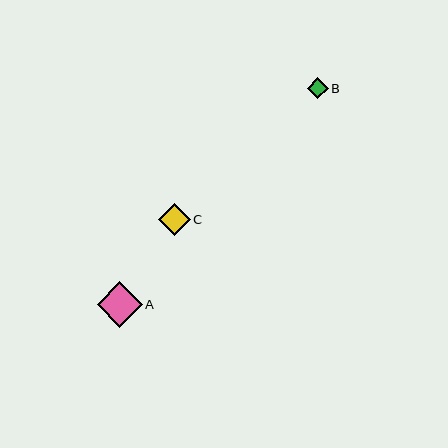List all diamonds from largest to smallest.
From largest to smallest: A, C, B.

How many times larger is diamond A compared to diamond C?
Diamond A is approximately 1.4 times the size of diamond C.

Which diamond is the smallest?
Diamond B is the smallest with a size of approximately 21 pixels.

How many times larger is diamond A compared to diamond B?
Diamond A is approximately 2.2 times the size of diamond B.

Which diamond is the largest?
Diamond A is the largest with a size of approximately 45 pixels.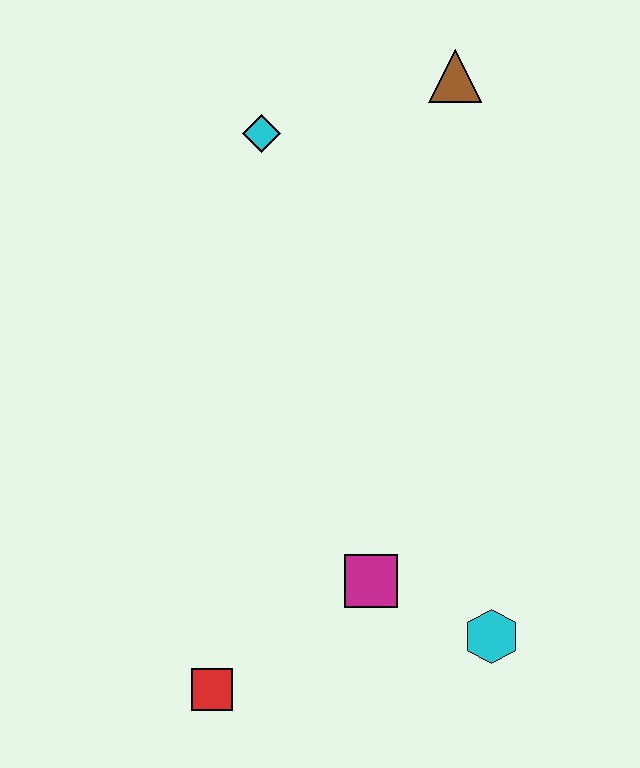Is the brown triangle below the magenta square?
No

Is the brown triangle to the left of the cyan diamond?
No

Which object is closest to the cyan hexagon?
The magenta square is closest to the cyan hexagon.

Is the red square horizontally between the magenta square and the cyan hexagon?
No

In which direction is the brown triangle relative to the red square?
The brown triangle is above the red square.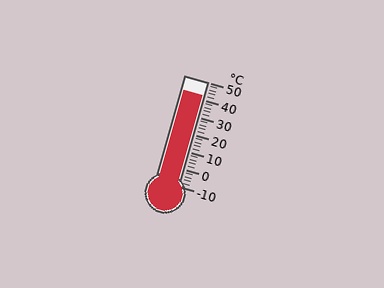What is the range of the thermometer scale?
The thermometer scale ranges from -10°C to 50°C.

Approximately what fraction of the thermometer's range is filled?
The thermometer is filled to approximately 85% of its range.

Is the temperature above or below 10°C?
The temperature is above 10°C.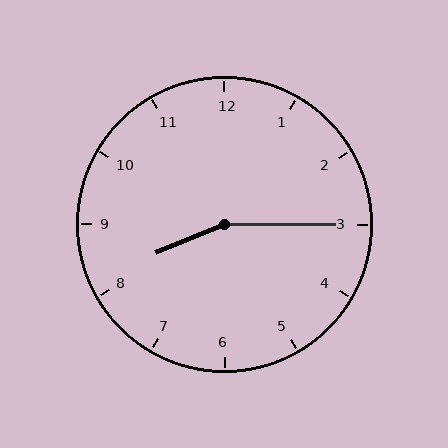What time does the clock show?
8:15.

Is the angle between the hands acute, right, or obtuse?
It is obtuse.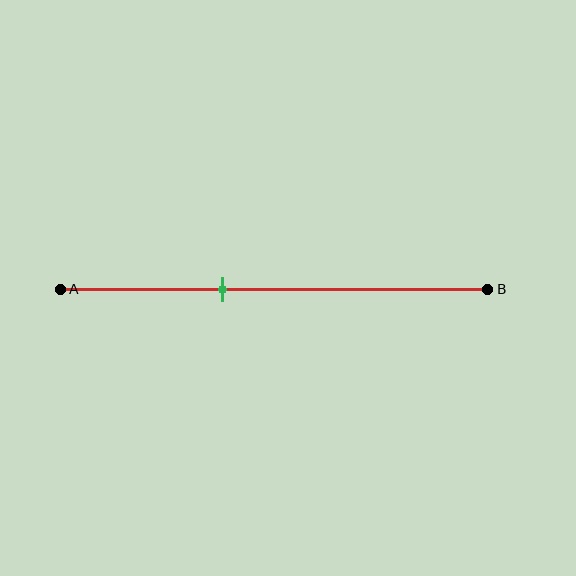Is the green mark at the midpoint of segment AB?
No, the mark is at about 40% from A, not at the 50% midpoint.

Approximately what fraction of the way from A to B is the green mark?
The green mark is approximately 40% of the way from A to B.